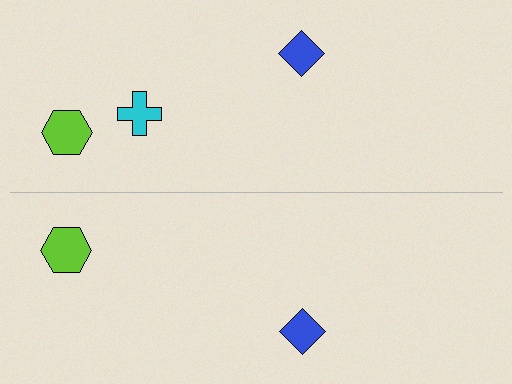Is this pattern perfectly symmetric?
No, the pattern is not perfectly symmetric. A cyan cross is missing from the bottom side.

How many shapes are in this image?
There are 5 shapes in this image.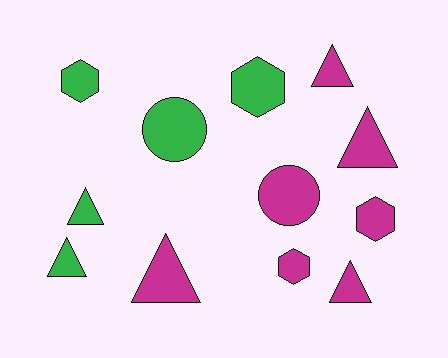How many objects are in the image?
There are 12 objects.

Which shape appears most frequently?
Triangle, with 6 objects.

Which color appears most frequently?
Magenta, with 7 objects.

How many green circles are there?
There is 1 green circle.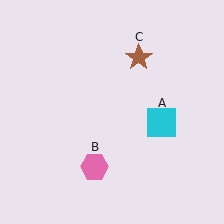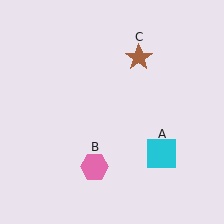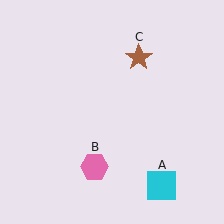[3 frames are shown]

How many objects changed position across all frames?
1 object changed position: cyan square (object A).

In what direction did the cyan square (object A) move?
The cyan square (object A) moved down.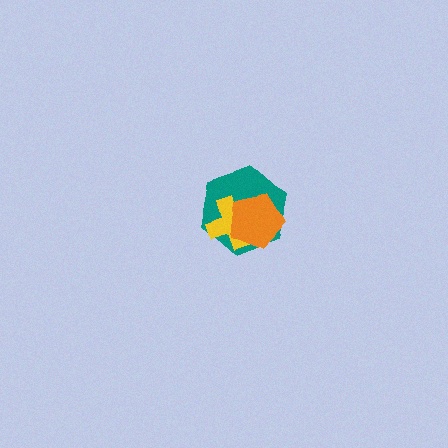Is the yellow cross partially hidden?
Yes, it is partially covered by another shape.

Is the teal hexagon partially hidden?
Yes, it is partially covered by another shape.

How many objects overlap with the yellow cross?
2 objects overlap with the yellow cross.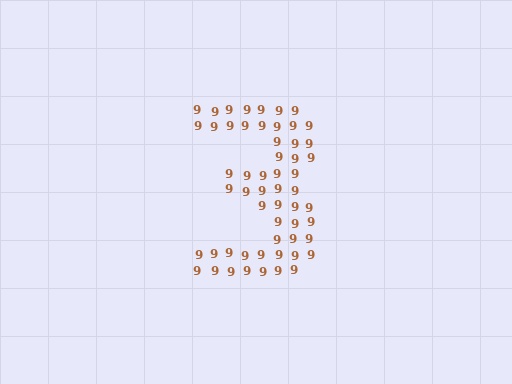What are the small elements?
The small elements are digit 9's.